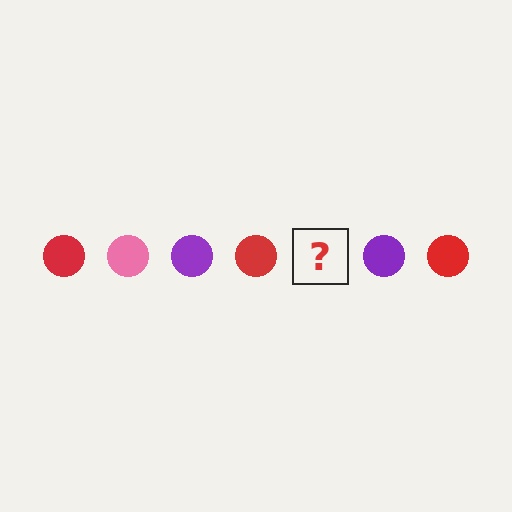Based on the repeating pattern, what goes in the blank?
The blank should be a pink circle.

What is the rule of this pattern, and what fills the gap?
The rule is that the pattern cycles through red, pink, purple circles. The gap should be filled with a pink circle.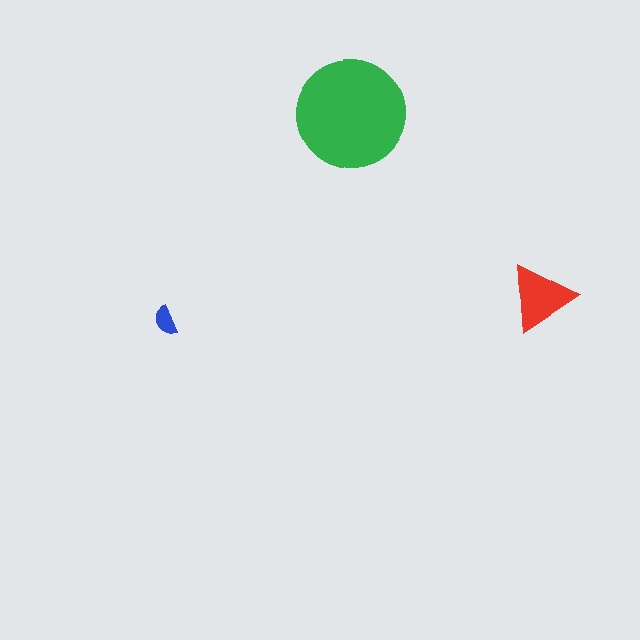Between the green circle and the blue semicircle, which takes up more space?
The green circle.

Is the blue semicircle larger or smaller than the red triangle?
Smaller.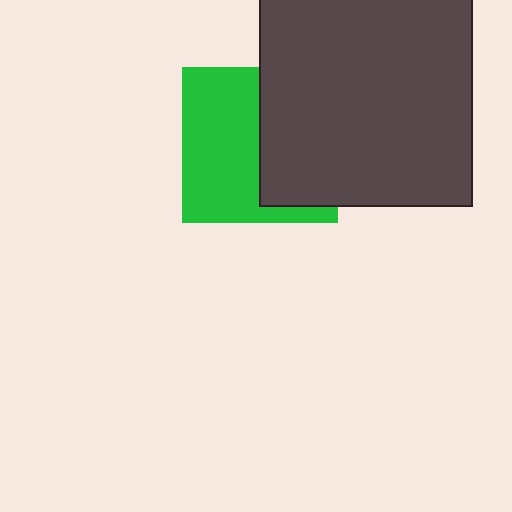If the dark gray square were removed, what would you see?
You would see the complete green square.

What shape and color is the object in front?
The object in front is a dark gray square.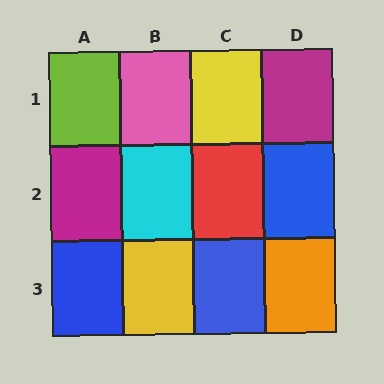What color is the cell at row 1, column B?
Pink.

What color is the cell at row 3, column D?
Orange.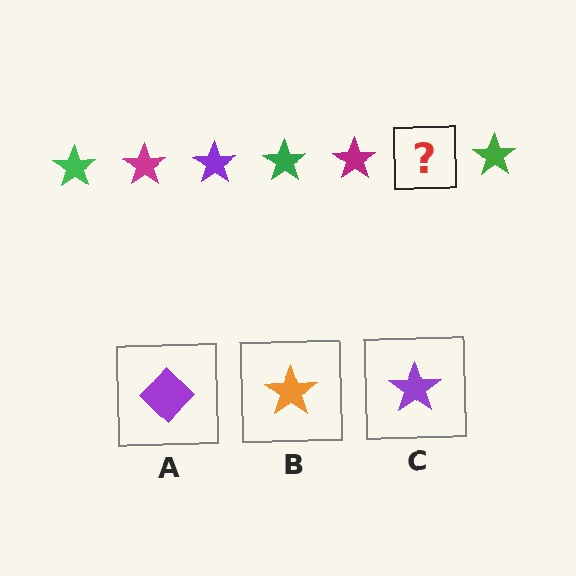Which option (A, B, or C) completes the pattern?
C.